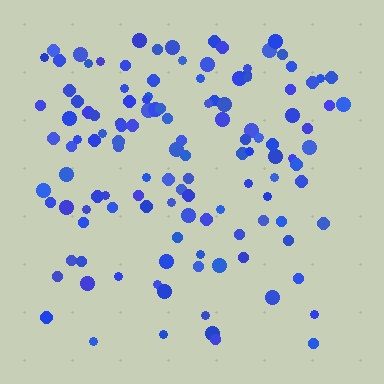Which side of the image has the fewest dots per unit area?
The bottom.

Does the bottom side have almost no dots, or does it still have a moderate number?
Still a moderate number, just noticeably fewer than the top.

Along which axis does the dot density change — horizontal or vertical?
Vertical.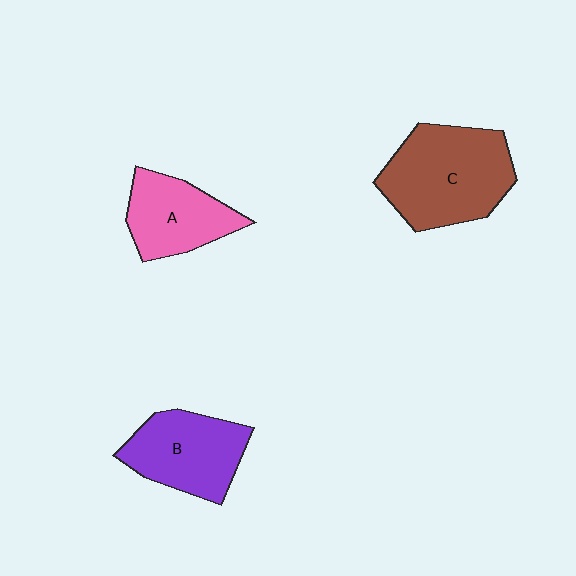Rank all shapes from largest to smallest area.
From largest to smallest: C (brown), B (purple), A (pink).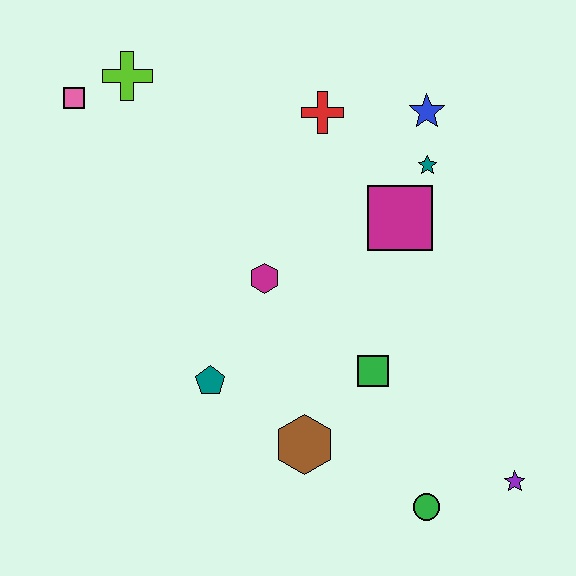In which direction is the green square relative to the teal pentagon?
The green square is to the right of the teal pentagon.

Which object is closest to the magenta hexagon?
The teal pentagon is closest to the magenta hexagon.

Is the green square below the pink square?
Yes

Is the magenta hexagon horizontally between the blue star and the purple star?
No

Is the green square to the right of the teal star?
No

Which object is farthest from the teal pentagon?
The blue star is farthest from the teal pentagon.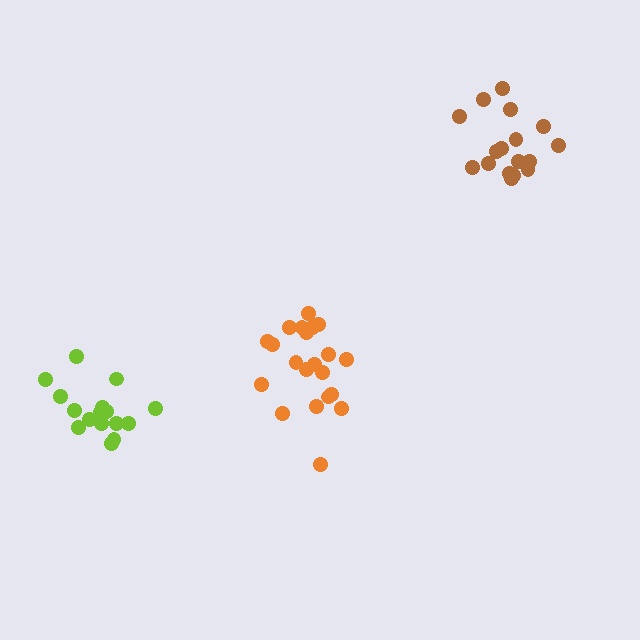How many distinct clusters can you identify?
There are 3 distinct clusters.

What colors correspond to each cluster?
The clusters are colored: orange, lime, brown.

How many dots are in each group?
Group 1: 21 dots, Group 2: 16 dots, Group 3: 17 dots (54 total).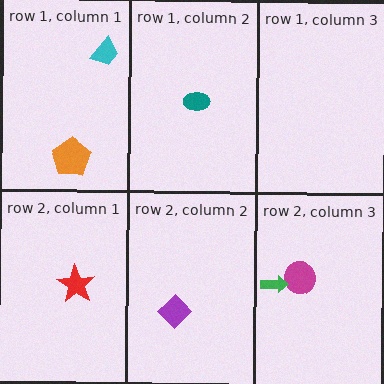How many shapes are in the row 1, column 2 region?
1.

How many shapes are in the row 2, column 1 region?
1.